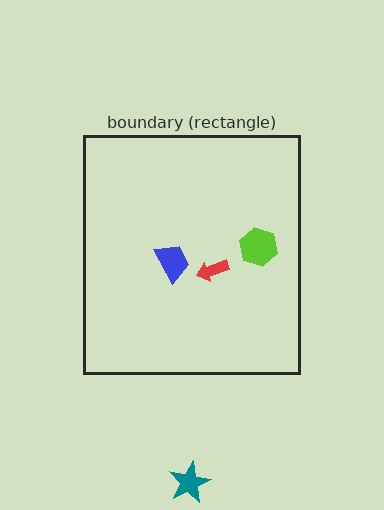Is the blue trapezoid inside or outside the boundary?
Inside.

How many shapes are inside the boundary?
3 inside, 1 outside.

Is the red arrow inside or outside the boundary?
Inside.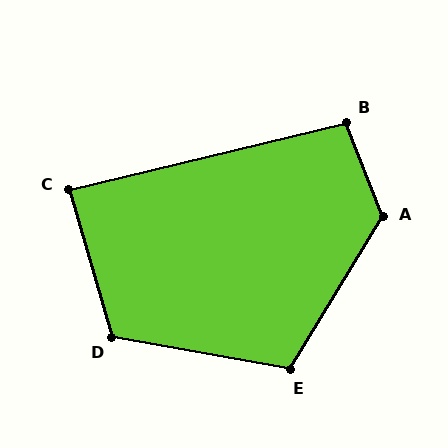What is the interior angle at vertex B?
Approximately 98 degrees (obtuse).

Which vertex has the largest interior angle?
A, at approximately 127 degrees.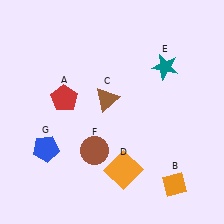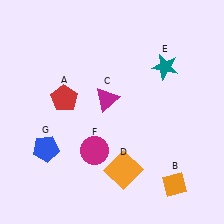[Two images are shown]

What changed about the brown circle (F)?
In Image 1, F is brown. In Image 2, it changed to magenta.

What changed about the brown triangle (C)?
In Image 1, C is brown. In Image 2, it changed to magenta.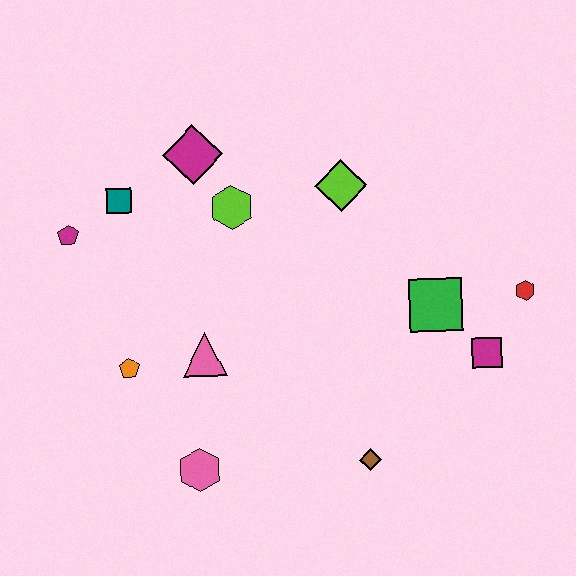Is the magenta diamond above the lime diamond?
Yes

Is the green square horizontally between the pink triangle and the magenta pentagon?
No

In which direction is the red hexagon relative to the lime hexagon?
The red hexagon is to the right of the lime hexagon.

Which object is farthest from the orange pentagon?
The red hexagon is farthest from the orange pentagon.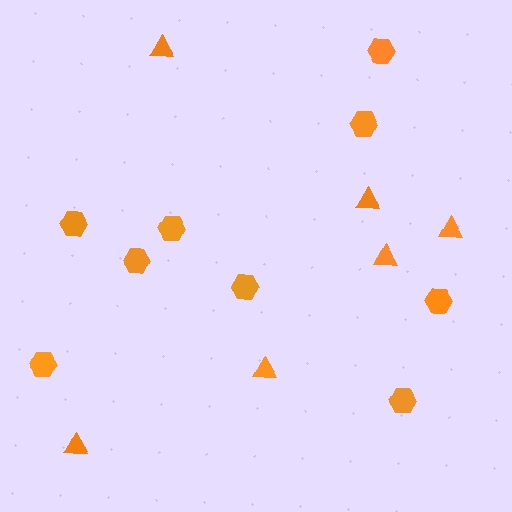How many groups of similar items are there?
There are 2 groups: one group of triangles (6) and one group of hexagons (9).